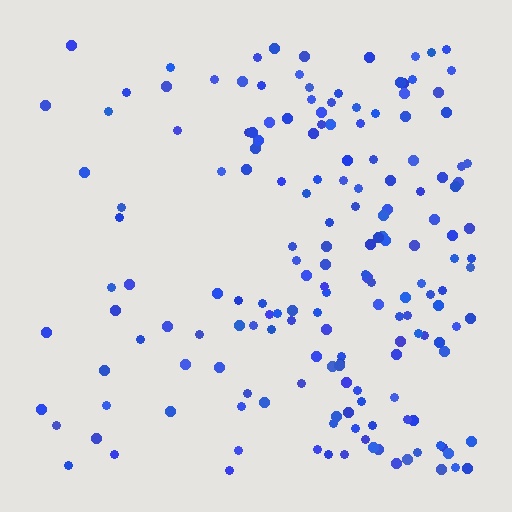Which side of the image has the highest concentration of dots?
The right.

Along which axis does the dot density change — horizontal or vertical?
Horizontal.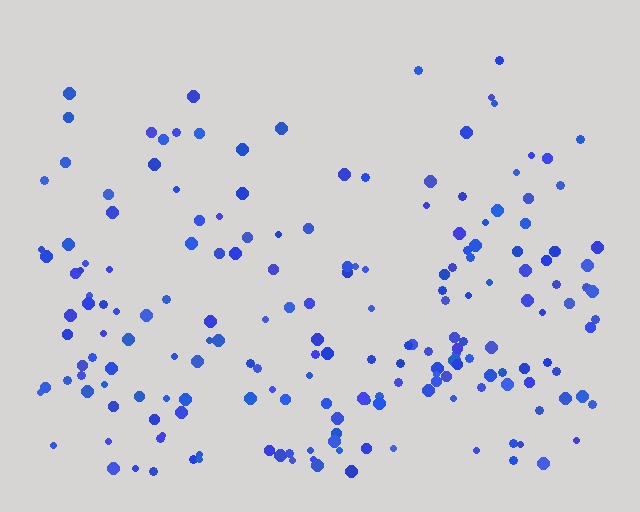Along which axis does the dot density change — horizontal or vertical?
Vertical.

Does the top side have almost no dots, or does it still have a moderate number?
Still a moderate number, just noticeably fewer than the bottom.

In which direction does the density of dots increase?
From top to bottom, with the bottom side densest.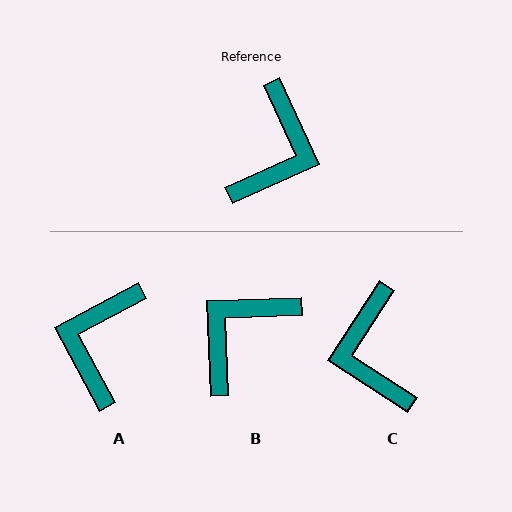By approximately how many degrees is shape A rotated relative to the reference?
Approximately 176 degrees clockwise.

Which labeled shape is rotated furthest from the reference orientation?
A, about 176 degrees away.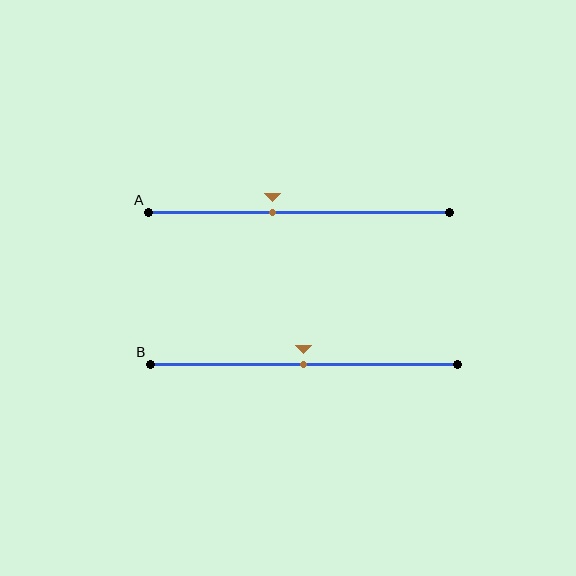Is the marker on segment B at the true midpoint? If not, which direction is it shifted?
Yes, the marker on segment B is at the true midpoint.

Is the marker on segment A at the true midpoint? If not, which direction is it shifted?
No, the marker on segment A is shifted to the left by about 9% of the segment length.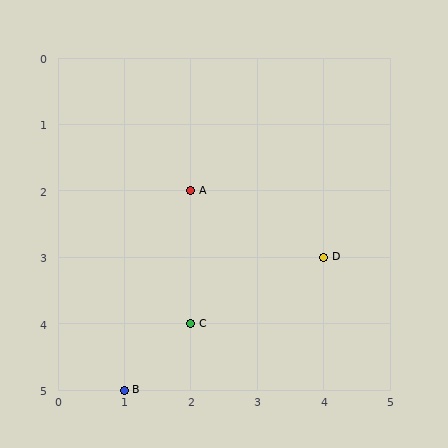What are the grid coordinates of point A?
Point A is at grid coordinates (2, 2).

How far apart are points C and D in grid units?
Points C and D are 2 columns and 1 row apart (about 2.2 grid units diagonally).